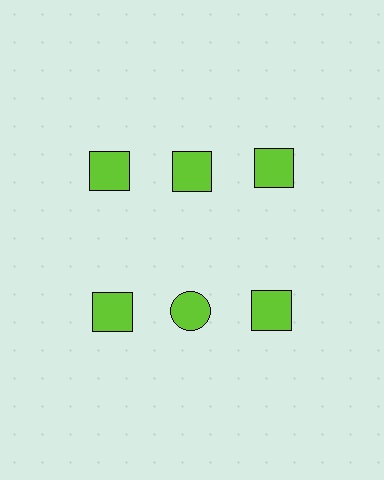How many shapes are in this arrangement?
There are 6 shapes arranged in a grid pattern.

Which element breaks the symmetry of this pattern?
The lime circle in the second row, second from left column breaks the symmetry. All other shapes are lime squares.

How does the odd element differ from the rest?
It has a different shape: circle instead of square.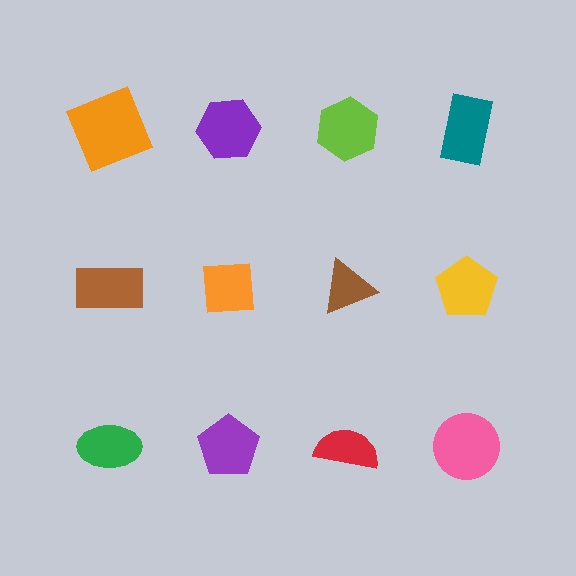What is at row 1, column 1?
An orange square.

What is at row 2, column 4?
A yellow pentagon.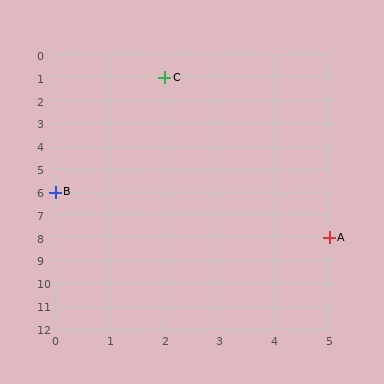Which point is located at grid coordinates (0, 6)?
Point B is at (0, 6).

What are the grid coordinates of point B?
Point B is at grid coordinates (0, 6).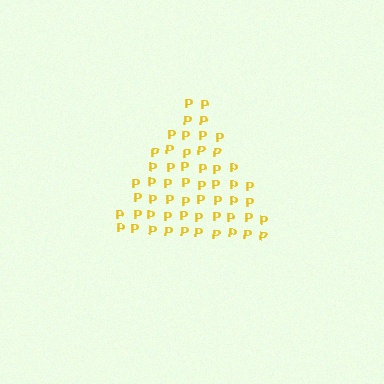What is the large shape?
The large shape is a triangle.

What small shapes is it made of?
It is made of small letter P's.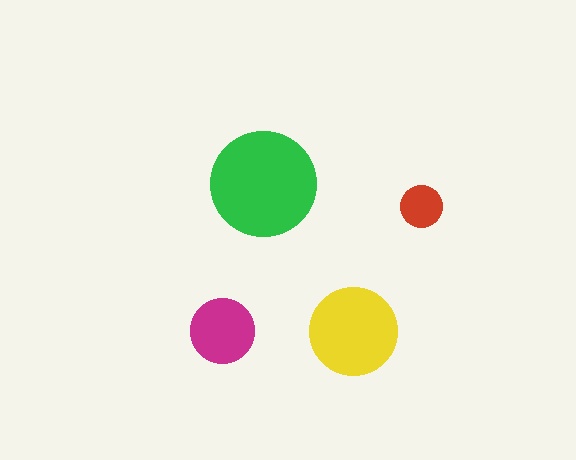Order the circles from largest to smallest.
the green one, the yellow one, the magenta one, the red one.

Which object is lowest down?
The yellow circle is bottommost.